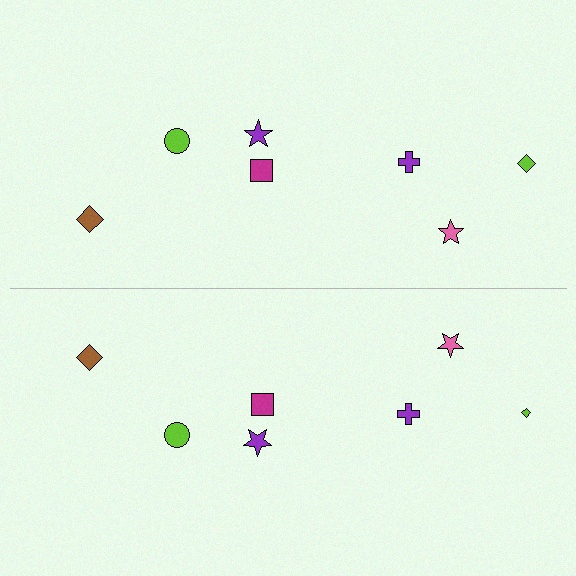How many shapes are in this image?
There are 14 shapes in this image.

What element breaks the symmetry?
The lime diamond on the bottom side has a different size than its mirror counterpart.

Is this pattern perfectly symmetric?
No, the pattern is not perfectly symmetric. The lime diamond on the bottom side has a different size than its mirror counterpart.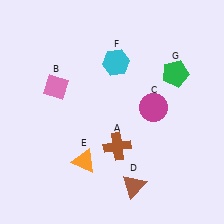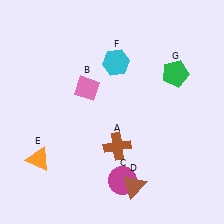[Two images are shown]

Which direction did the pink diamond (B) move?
The pink diamond (B) moved right.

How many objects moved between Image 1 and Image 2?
3 objects moved between the two images.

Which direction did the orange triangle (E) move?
The orange triangle (E) moved left.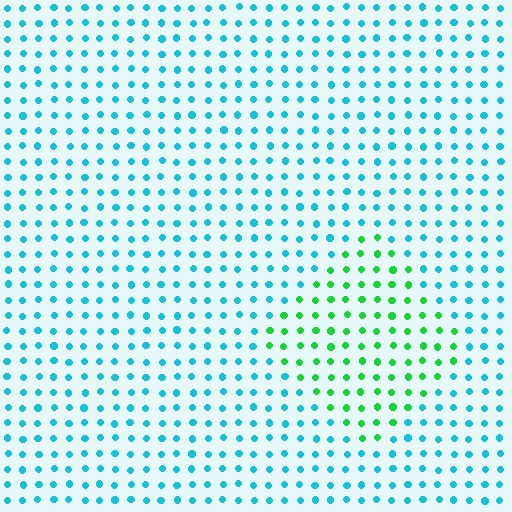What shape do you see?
I see a diamond.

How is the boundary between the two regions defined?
The boundary is defined purely by a slight shift in hue (about 56 degrees). Spacing, size, and orientation are identical on both sides.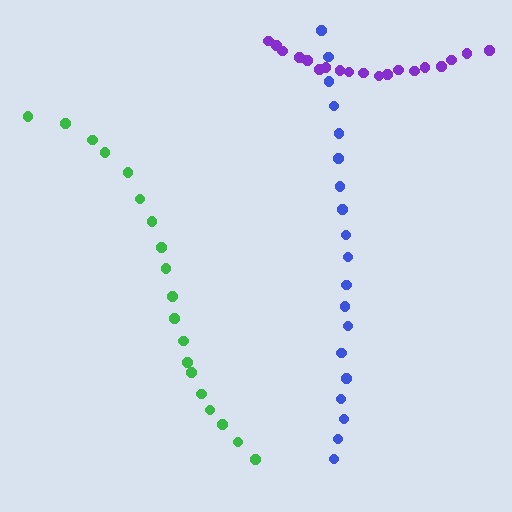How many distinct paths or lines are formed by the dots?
There are 3 distinct paths.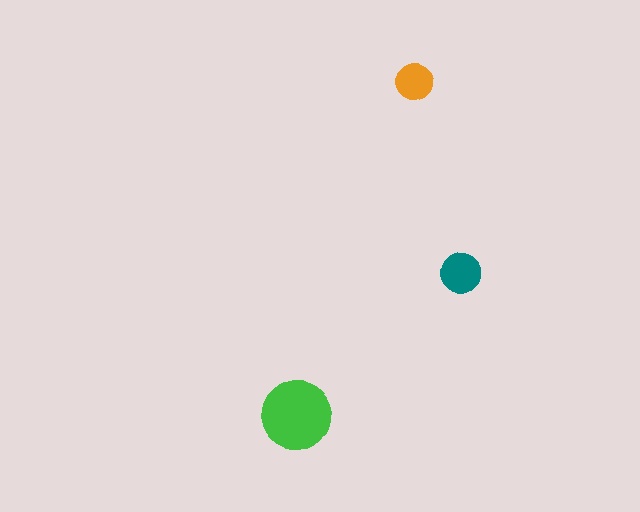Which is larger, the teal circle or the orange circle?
The teal one.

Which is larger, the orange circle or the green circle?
The green one.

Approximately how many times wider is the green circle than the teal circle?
About 1.5 times wider.